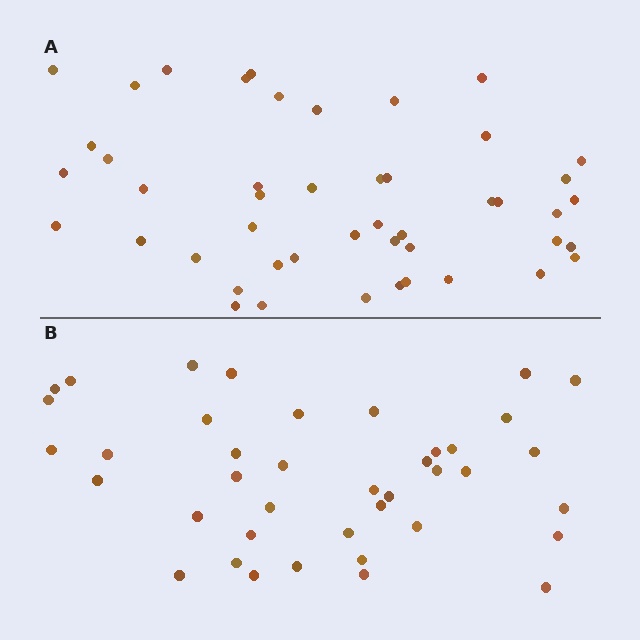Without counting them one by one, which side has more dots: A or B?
Region A (the top region) has more dots.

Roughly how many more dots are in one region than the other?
Region A has roughly 8 or so more dots than region B.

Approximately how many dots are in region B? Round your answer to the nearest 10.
About 40 dots.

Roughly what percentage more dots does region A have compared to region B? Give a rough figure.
About 20% more.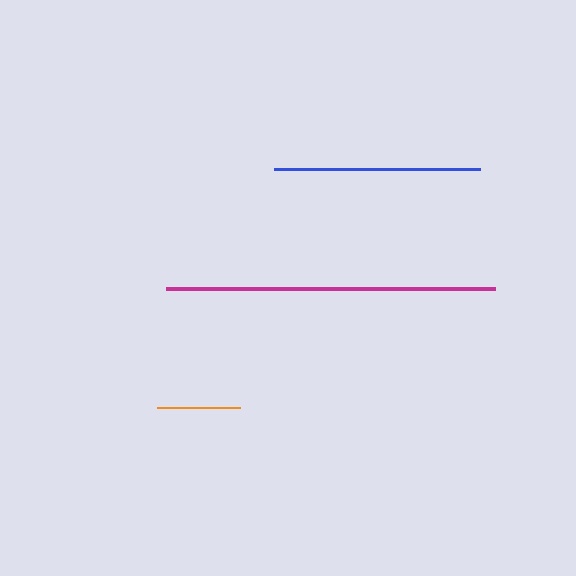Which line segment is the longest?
The magenta line is the longest at approximately 329 pixels.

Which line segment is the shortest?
The orange line is the shortest at approximately 83 pixels.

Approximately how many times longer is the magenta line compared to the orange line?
The magenta line is approximately 4.0 times the length of the orange line.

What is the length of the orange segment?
The orange segment is approximately 83 pixels long.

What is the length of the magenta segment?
The magenta segment is approximately 329 pixels long.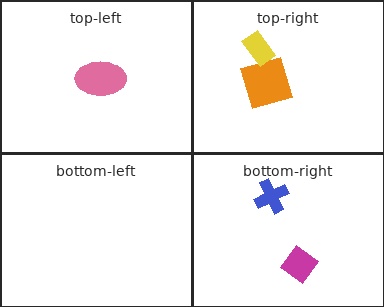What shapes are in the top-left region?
The pink ellipse.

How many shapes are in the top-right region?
2.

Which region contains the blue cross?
The bottom-right region.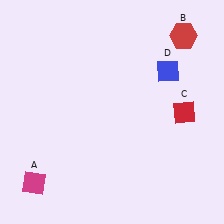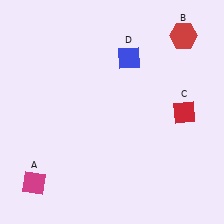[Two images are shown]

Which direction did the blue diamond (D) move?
The blue diamond (D) moved left.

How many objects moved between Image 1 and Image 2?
1 object moved between the two images.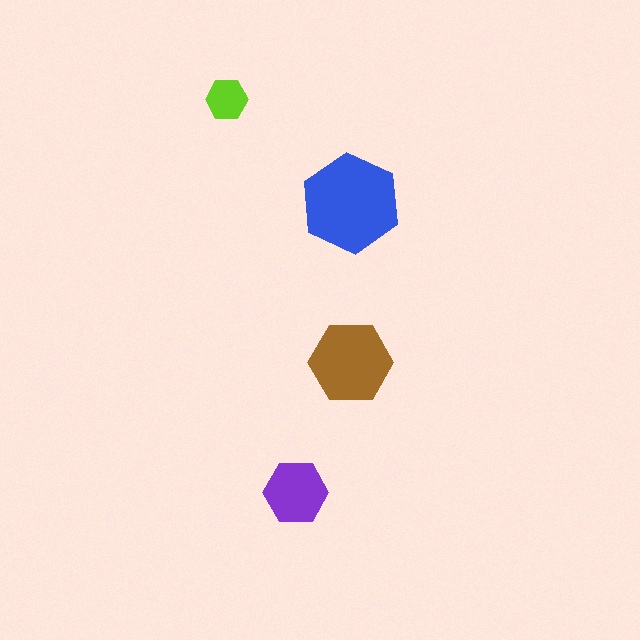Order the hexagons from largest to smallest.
the blue one, the brown one, the purple one, the lime one.